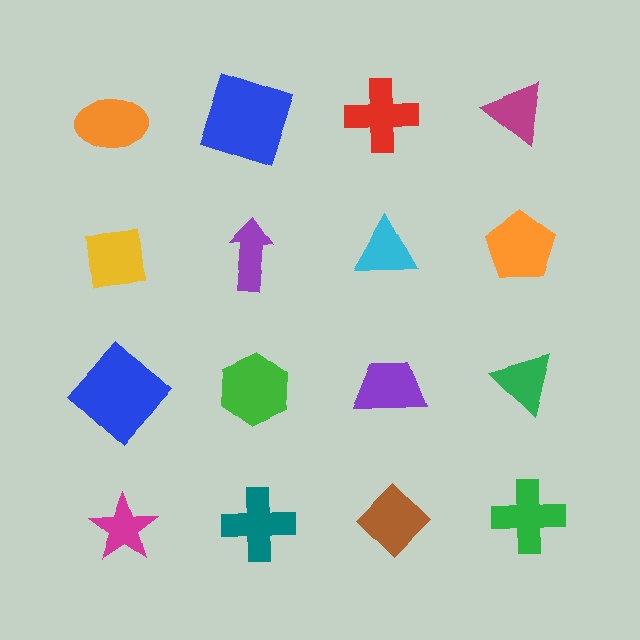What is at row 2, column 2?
A purple arrow.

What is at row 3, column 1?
A blue diamond.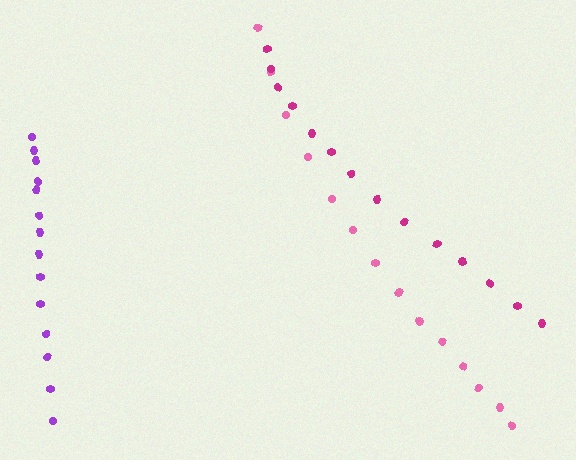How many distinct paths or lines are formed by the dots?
There are 3 distinct paths.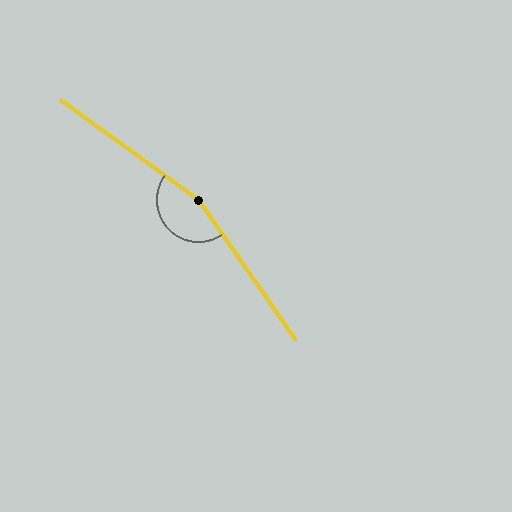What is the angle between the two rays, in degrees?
Approximately 160 degrees.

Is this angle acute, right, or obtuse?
It is obtuse.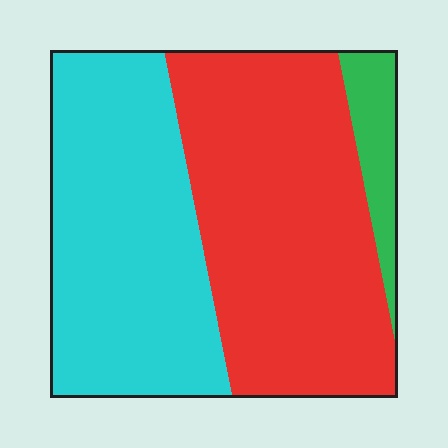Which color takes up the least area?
Green, at roughly 10%.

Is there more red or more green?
Red.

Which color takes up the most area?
Red, at roughly 50%.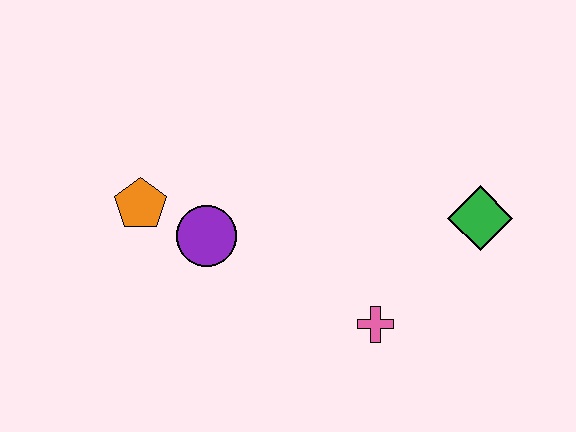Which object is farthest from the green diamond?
The orange pentagon is farthest from the green diamond.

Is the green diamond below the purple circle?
No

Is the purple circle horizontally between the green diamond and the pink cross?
No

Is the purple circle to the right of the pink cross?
No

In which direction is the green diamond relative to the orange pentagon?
The green diamond is to the right of the orange pentagon.